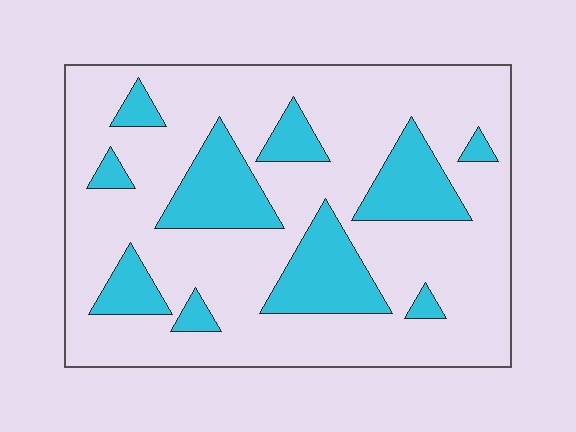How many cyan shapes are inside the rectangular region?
10.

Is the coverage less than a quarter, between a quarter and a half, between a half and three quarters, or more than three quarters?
Less than a quarter.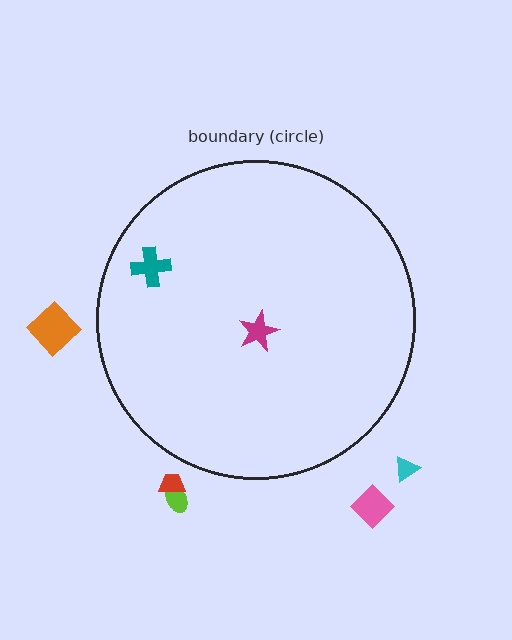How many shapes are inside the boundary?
2 inside, 5 outside.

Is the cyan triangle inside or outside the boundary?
Outside.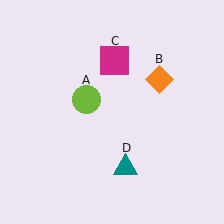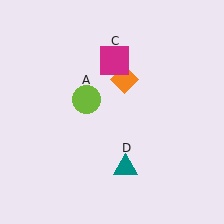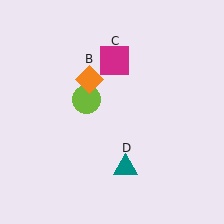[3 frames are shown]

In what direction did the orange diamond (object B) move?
The orange diamond (object B) moved left.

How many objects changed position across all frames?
1 object changed position: orange diamond (object B).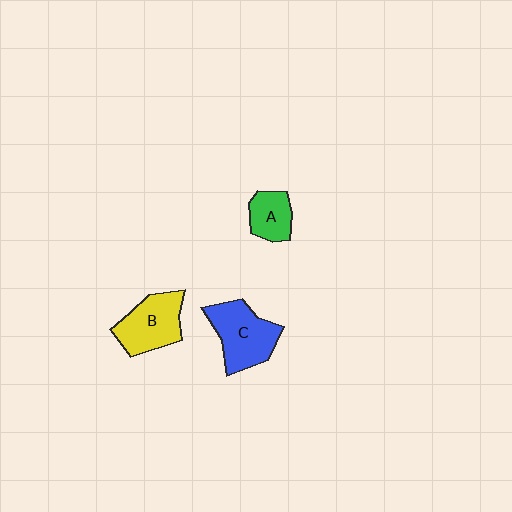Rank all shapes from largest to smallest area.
From largest to smallest: C (blue), B (yellow), A (green).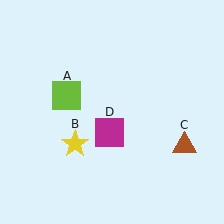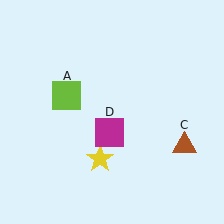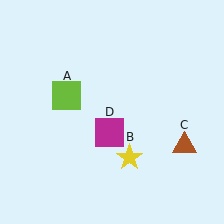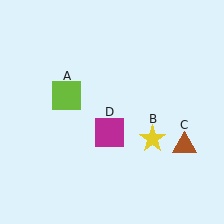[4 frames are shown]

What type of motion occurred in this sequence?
The yellow star (object B) rotated counterclockwise around the center of the scene.